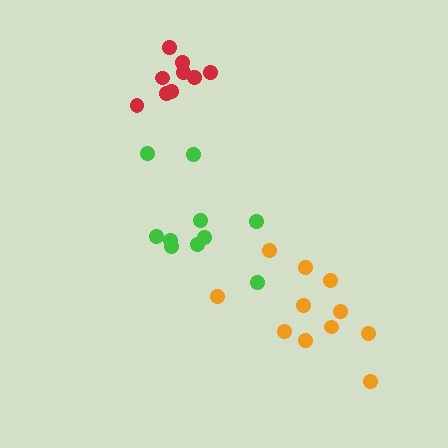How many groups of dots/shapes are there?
There are 3 groups.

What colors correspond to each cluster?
The clusters are colored: red, green, orange.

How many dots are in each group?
Group 1: 9 dots, Group 2: 10 dots, Group 3: 11 dots (30 total).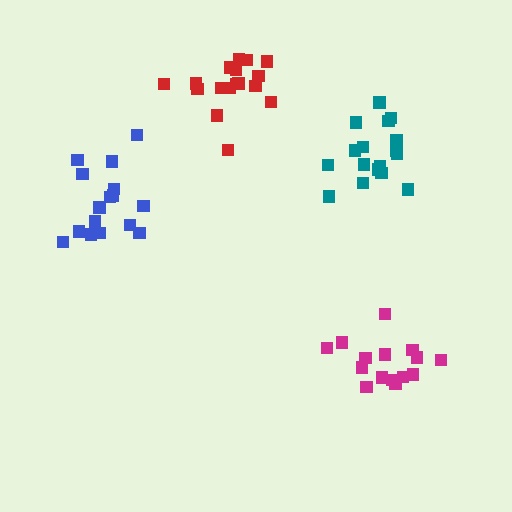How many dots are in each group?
Group 1: 16 dots, Group 2: 17 dots, Group 3: 17 dots, Group 4: 15 dots (65 total).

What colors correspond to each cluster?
The clusters are colored: blue, red, teal, magenta.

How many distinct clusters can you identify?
There are 4 distinct clusters.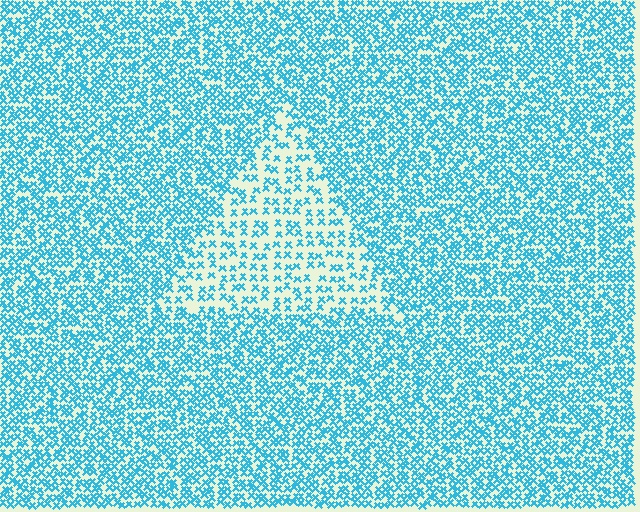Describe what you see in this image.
The image contains small cyan elements arranged at two different densities. A triangle-shaped region is visible where the elements are less densely packed than the surrounding area.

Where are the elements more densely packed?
The elements are more densely packed outside the triangle boundary.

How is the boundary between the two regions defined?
The boundary is defined by a change in element density (approximately 2.1x ratio). All elements are the same color, size, and shape.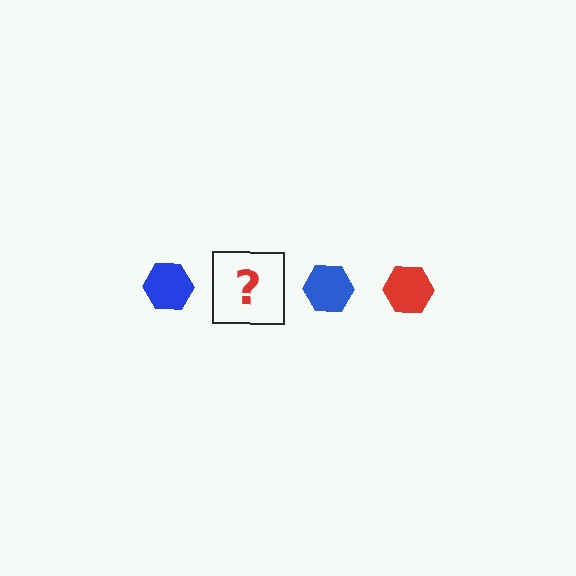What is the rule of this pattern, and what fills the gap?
The rule is that the pattern cycles through blue, red hexagons. The gap should be filled with a red hexagon.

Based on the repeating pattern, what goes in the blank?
The blank should be a red hexagon.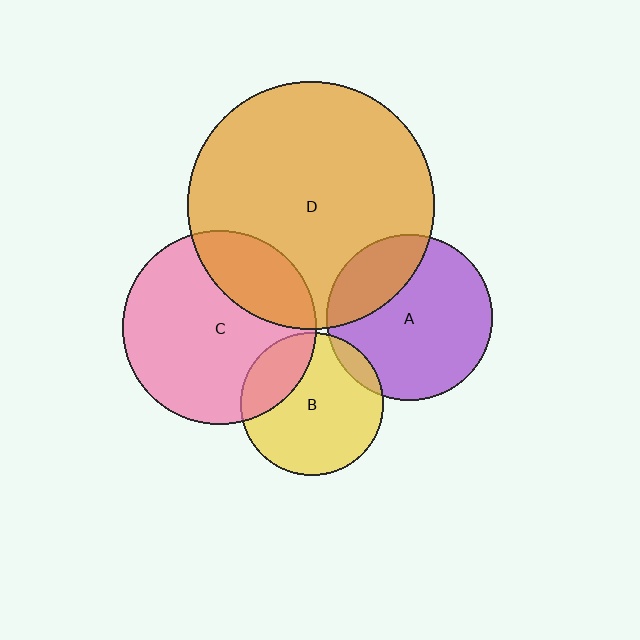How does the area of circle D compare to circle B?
Approximately 3.0 times.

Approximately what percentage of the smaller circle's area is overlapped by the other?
Approximately 10%.